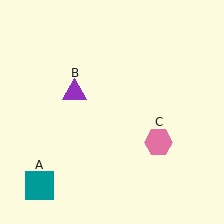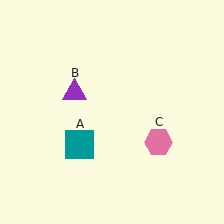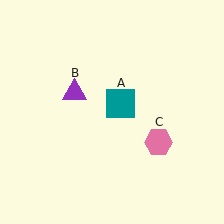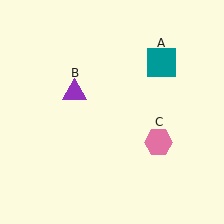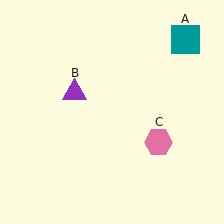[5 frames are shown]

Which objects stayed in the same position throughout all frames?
Purple triangle (object B) and pink hexagon (object C) remained stationary.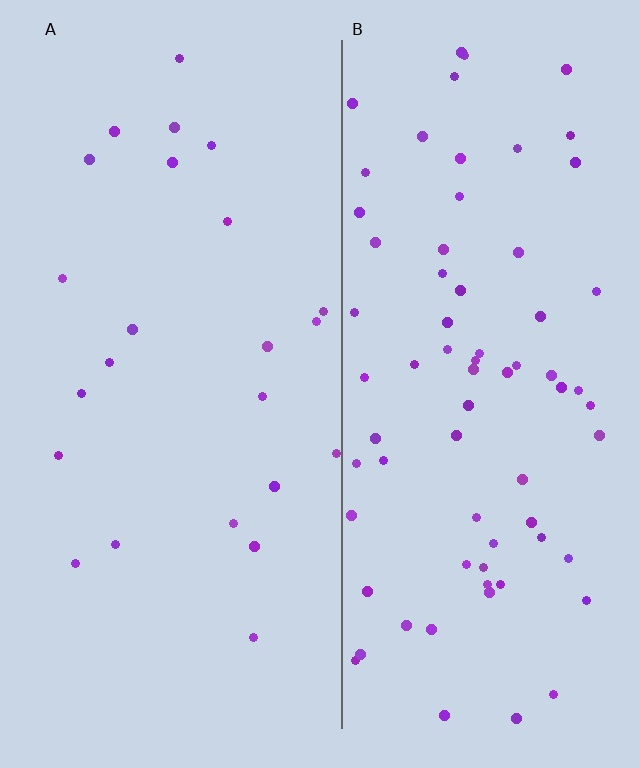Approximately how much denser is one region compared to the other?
Approximately 3.1× — region B over region A.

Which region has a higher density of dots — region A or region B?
B (the right).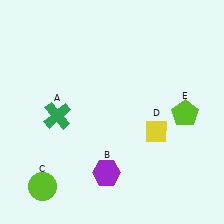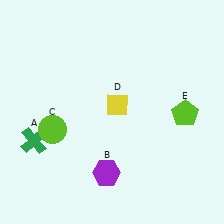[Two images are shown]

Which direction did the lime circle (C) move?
The lime circle (C) moved up.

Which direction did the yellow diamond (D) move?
The yellow diamond (D) moved left.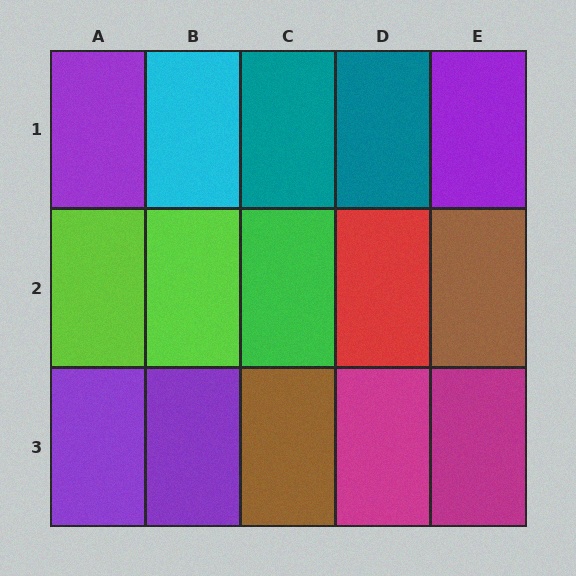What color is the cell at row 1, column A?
Purple.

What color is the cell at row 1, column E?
Purple.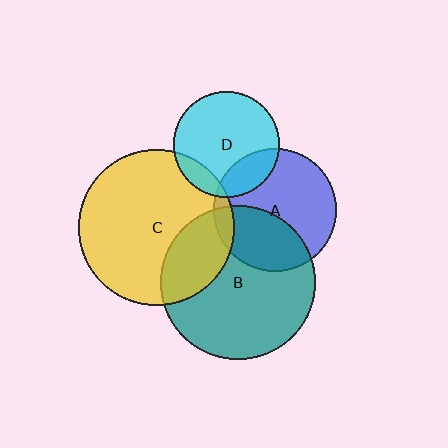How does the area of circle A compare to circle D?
Approximately 1.3 times.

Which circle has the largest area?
Circle C (yellow).